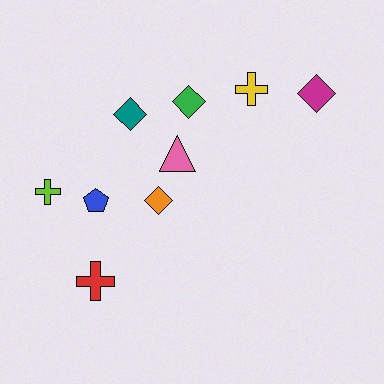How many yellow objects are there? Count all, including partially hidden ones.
There is 1 yellow object.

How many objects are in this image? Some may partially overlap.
There are 9 objects.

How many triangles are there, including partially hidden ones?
There is 1 triangle.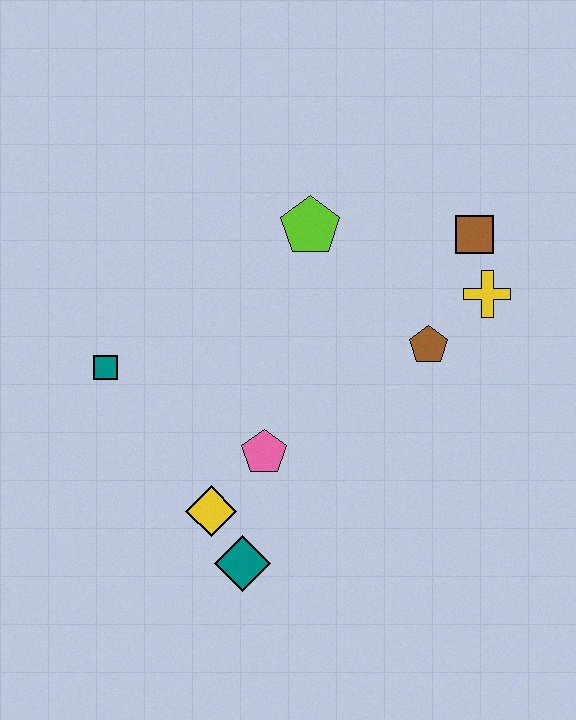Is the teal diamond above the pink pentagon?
No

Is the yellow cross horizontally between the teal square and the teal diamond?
No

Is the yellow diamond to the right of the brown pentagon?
No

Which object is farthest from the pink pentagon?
The brown square is farthest from the pink pentagon.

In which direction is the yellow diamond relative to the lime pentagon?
The yellow diamond is below the lime pentagon.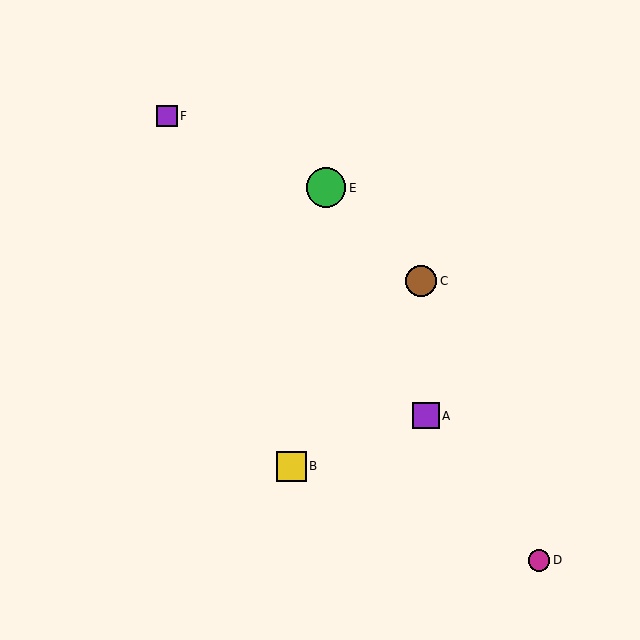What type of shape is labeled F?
Shape F is a purple square.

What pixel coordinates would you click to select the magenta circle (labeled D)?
Click at (539, 560) to select the magenta circle D.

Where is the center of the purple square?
The center of the purple square is at (426, 416).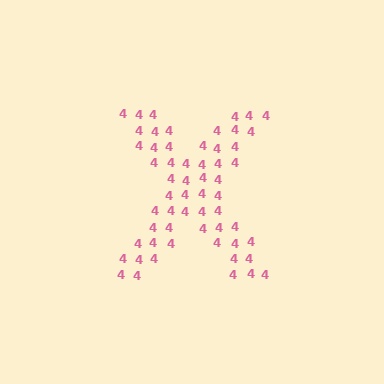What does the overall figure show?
The overall figure shows the letter X.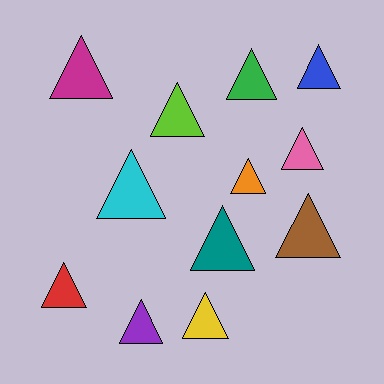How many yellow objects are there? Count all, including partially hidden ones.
There is 1 yellow object.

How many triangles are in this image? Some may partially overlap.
There are 12 triangles.